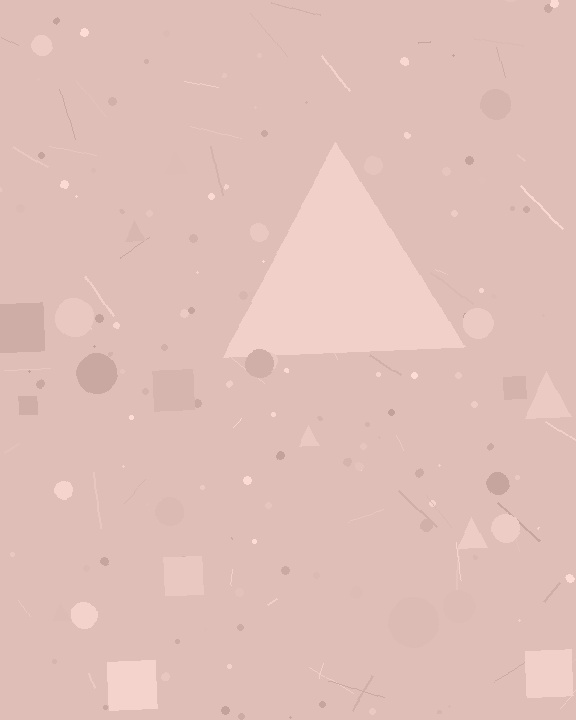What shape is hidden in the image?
A triangle is hidden in the image.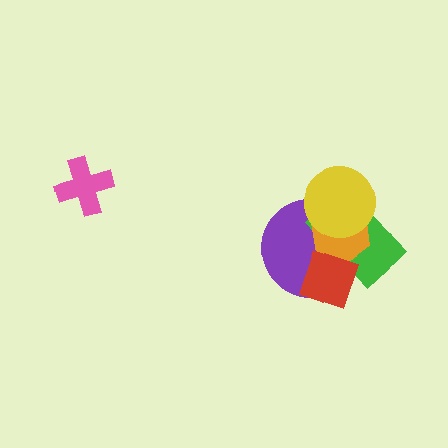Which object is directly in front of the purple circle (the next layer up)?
The green rectangle is directly in front of the purple circle.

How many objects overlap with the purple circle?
4 objects overlap with the purple circle.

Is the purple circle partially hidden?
Yes, it is partially covered by another shape.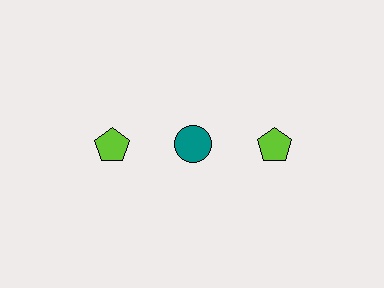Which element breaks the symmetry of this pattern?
The teal circle in the top row, second from left column breaks the symmetry. All other shapes are lime pentagons.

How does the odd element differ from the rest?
It differs in both color (teal instead of lime) and shape (circle instead of pentagon).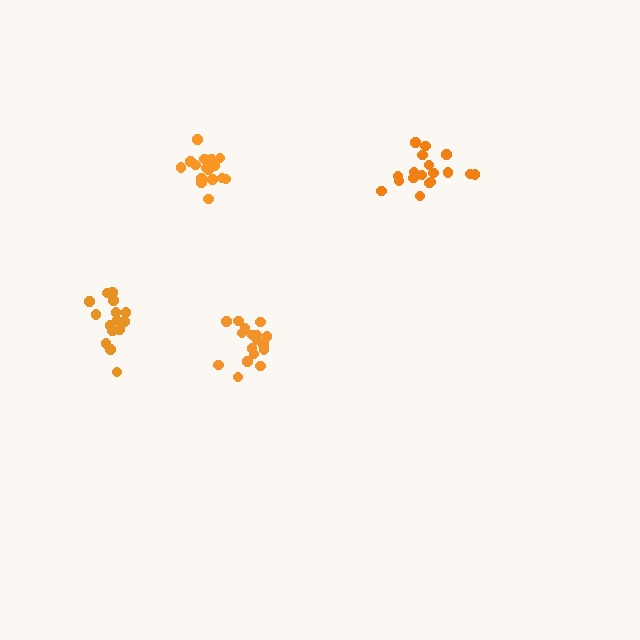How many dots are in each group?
Group 1: 18 dots, Group 2: 18 dots, Group 3: 15 dots, Group 4: 17 dots (68 total).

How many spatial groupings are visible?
There are 4 spatial groupings.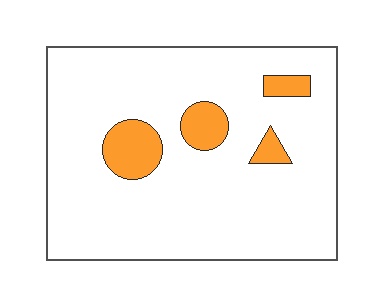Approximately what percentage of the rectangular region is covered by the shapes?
Approximately 10%.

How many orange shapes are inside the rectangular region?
4.